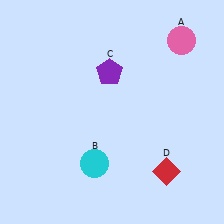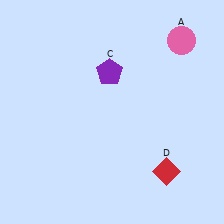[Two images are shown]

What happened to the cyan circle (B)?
The cyan circle (B) was removed in Image 2. It was in the bottom-left area of Image 1.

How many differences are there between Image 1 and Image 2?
There is 1 difference between the two images.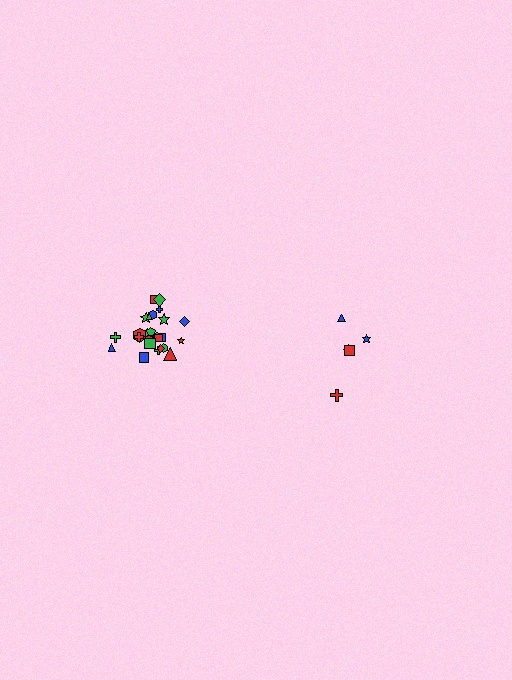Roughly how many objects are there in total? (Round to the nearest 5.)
Roughly 30 objects in total.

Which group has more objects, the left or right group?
The left group.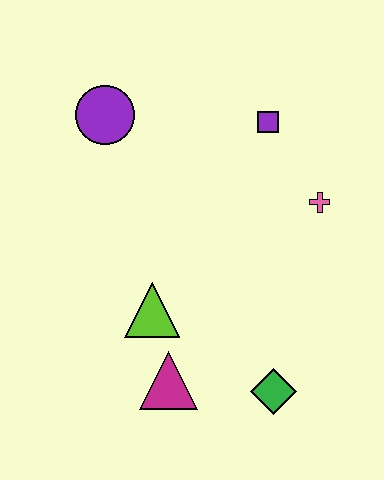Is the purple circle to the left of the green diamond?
Yes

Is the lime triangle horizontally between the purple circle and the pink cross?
Yes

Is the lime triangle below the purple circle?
Yes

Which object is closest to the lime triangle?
The magenta triangle is closest to the lime triangle.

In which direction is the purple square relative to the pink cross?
The purple square is above the pink cross.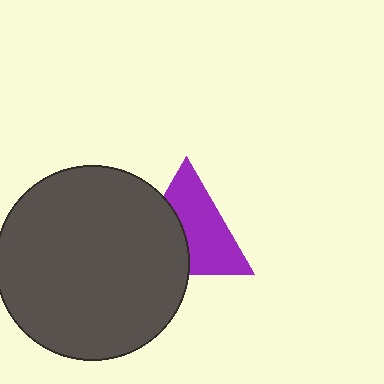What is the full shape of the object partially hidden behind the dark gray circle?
The partially hidden object is a purple triangle.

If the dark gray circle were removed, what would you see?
You would see the complete purple triangle.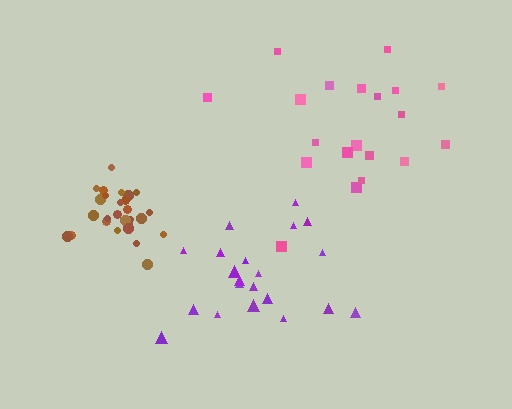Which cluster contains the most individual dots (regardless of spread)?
Brown (27).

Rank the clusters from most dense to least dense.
brown, purple, pink.